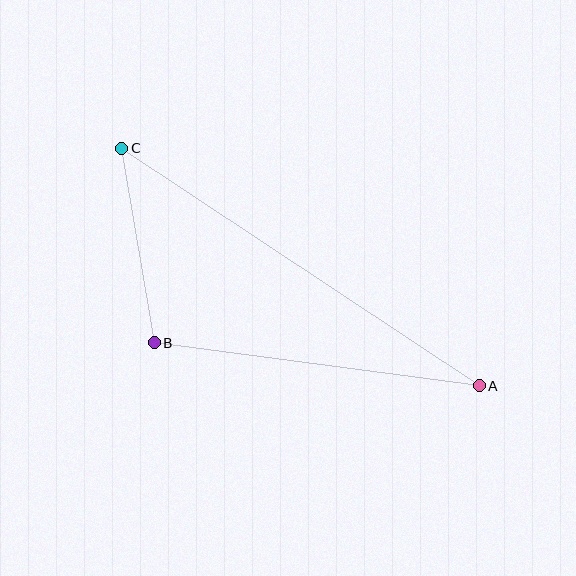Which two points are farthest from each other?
Points A and C are farthest from each other.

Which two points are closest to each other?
Points B and C are closest to each other.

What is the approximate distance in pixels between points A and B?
The distance between A and B is approximately 328 pixels.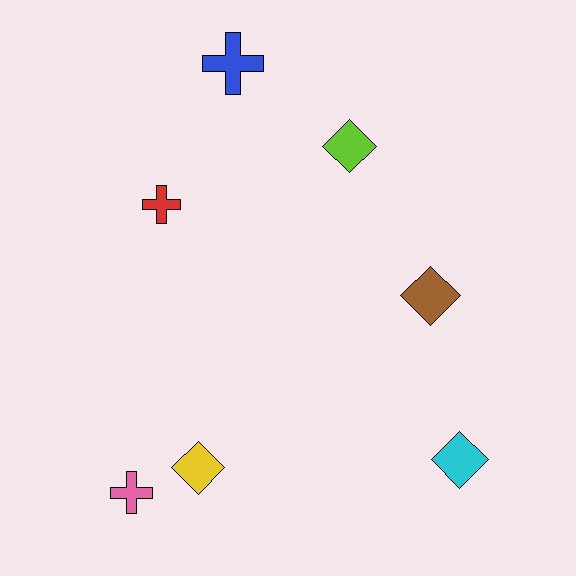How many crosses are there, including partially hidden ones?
There are 3 crosses.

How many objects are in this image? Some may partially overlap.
There are 7 objects.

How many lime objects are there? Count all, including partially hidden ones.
There is 1 lime object.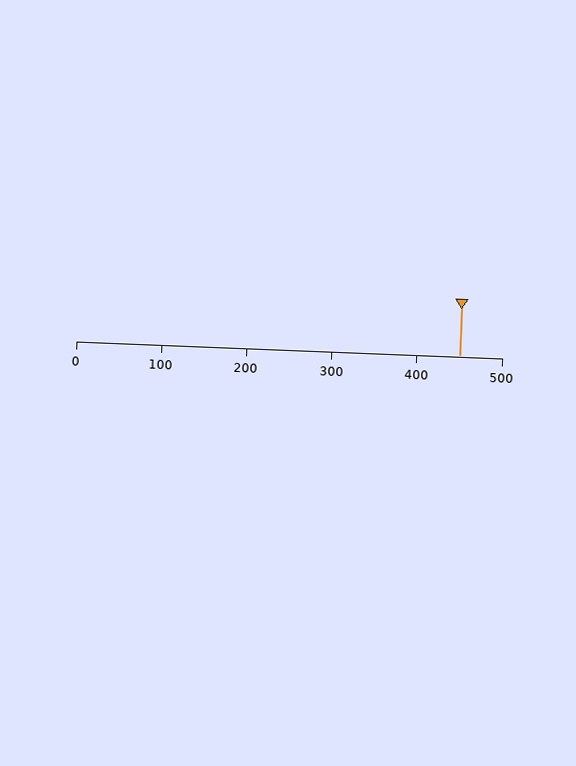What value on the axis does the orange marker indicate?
The marker indicates approximately 450.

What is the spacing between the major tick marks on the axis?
The major ticks are spaced 100 apart.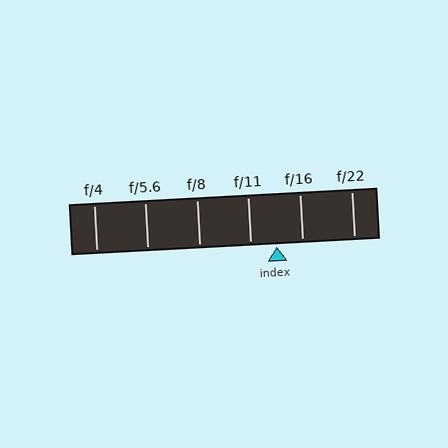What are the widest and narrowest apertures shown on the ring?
The widest aperture shown is f/4 and the narrowest is f/22.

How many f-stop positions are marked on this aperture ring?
There are 6 f-stop positions marked.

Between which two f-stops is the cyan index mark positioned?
The index mark is between f/11 and f/16.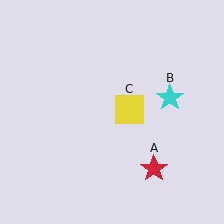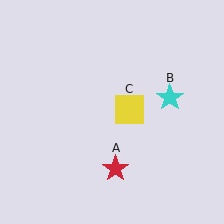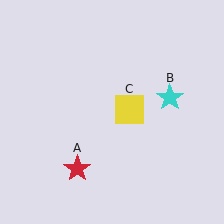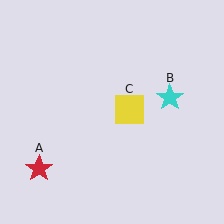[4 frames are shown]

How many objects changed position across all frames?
1 object changed position: red star (object A).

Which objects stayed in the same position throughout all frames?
Cyan star (object B) and yellow square (object C) remained stationary.